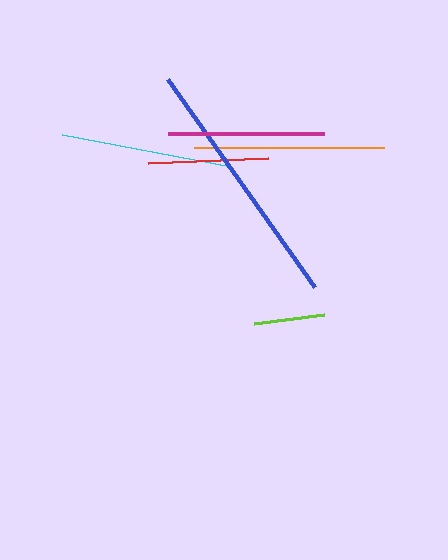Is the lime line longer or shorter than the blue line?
The blue line is longer than the lime line.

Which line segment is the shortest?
The lime line is the shortest at approximately 71 pixels.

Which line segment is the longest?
The blue line is the longest at approximately 255 pixels.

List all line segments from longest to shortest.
From longest to shortest: blue, orange, cyan, magenta, red, lime.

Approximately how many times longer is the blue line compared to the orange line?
The blue line is approximately 1.3 times the length of the orange line.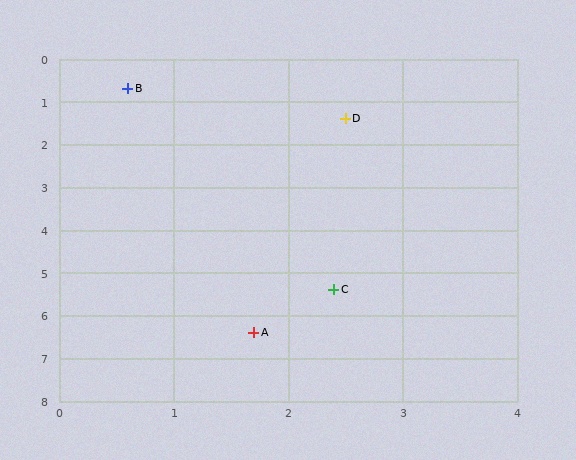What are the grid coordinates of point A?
Point A is at approximately (1.7, 6.4).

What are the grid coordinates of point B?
Point B is at approximately (0.6, 0.7).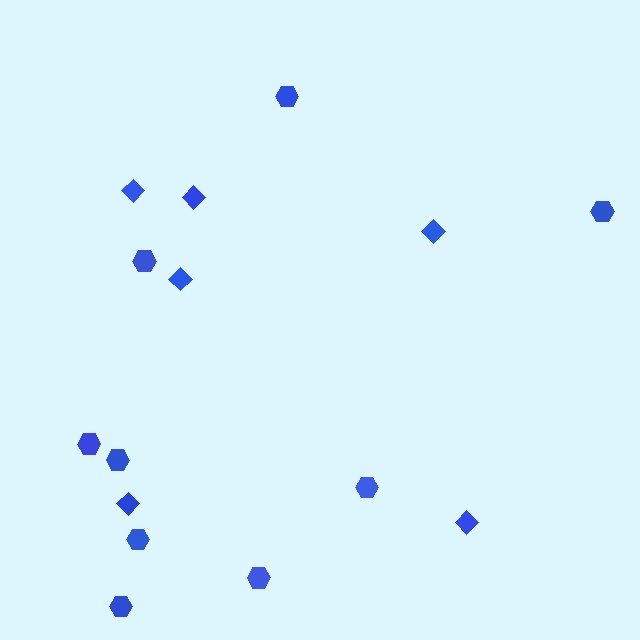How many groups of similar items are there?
There are 2 groups: one group of diamonds (6) and one group of hexagons (9).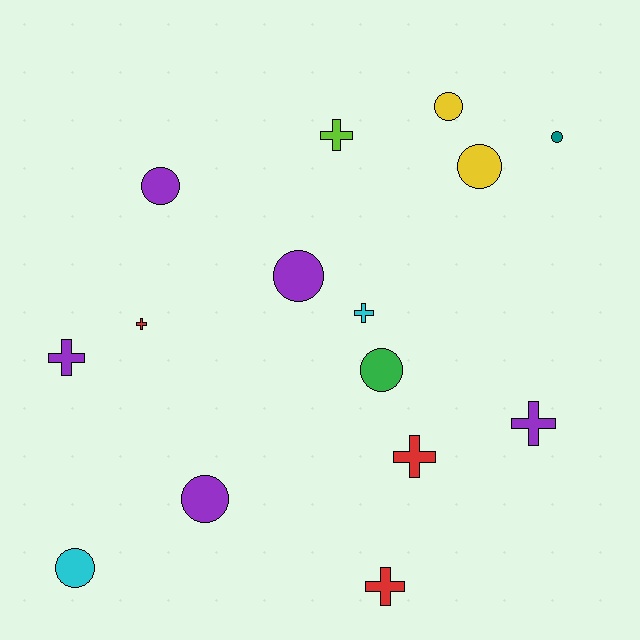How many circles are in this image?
There are 8 circles.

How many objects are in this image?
There are 15 objects.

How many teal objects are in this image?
There is 1 teal object.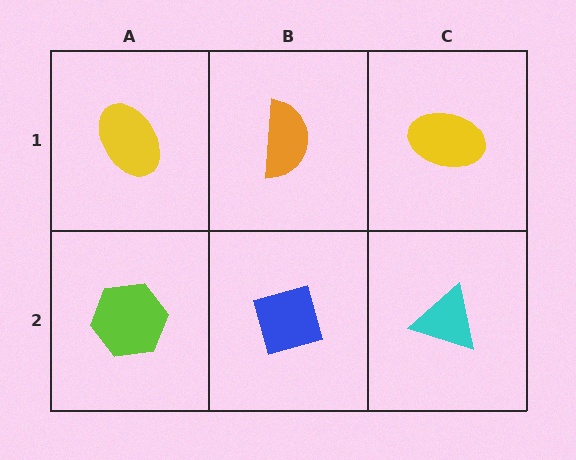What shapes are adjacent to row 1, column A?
A lime hexagon (row 2, column A), an orange semicircle (row 1, column B).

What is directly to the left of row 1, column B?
A yellow ellipse.